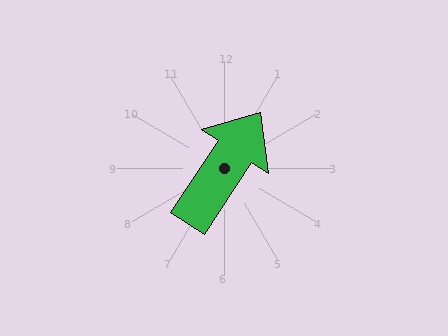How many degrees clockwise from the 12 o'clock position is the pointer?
Approximately 33 degrees.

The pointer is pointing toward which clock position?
Roughly 1 o'clock.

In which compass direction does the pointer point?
Northeast.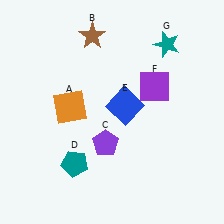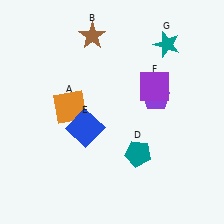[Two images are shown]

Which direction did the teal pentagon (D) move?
The teal pentagon (D) moved right.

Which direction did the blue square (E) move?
The blue square (E) moved left.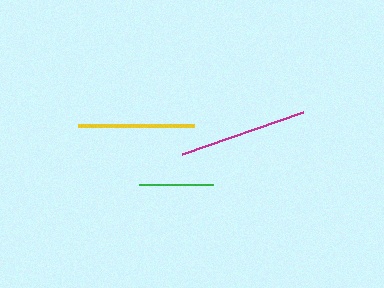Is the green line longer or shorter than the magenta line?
The magenta line is longer than the green line.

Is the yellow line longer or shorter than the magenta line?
The magenta line is longer than the yellow line.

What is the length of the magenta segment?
The magenta segment is approximately 128 pixels long.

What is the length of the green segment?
The green segment is approximately 74 pixels long.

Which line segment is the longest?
The magenta line is the longest at approximately 128 pixels.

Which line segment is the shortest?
The green line is the shortest at approximately 74 pixels.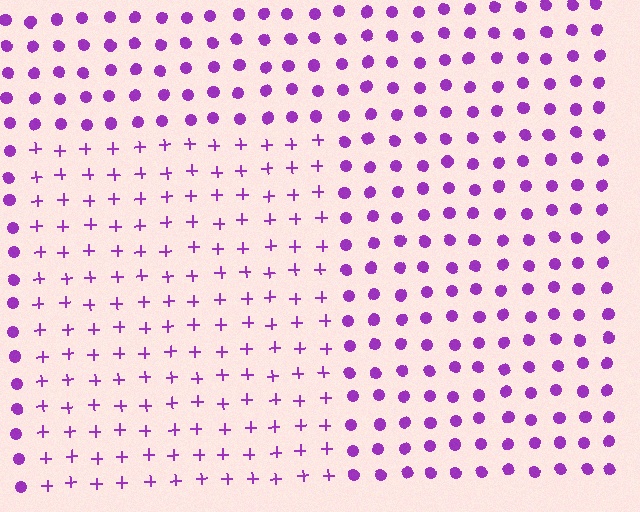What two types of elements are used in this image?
The image uses plus signs inside the rectangle region and circles outside it.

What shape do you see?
I see a rectangle.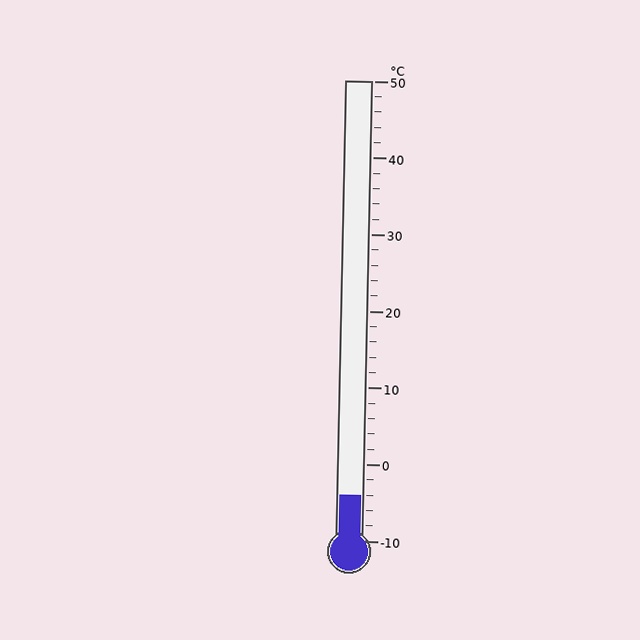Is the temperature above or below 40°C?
The temperature is below 40°C.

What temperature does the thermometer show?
The thermometer shows approximately -4°C.